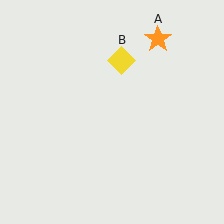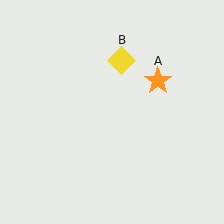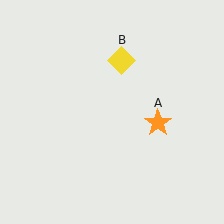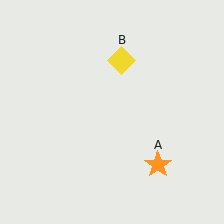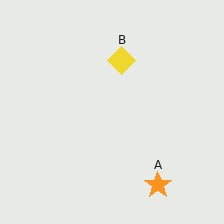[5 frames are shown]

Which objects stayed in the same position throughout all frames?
Yellow diamond (object B) remained stationary.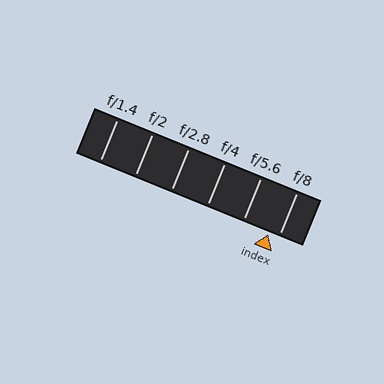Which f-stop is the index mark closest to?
The index mark is closest to f/8.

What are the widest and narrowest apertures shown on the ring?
The widest aperture shown is f/1.4 and the narrowest is f/8.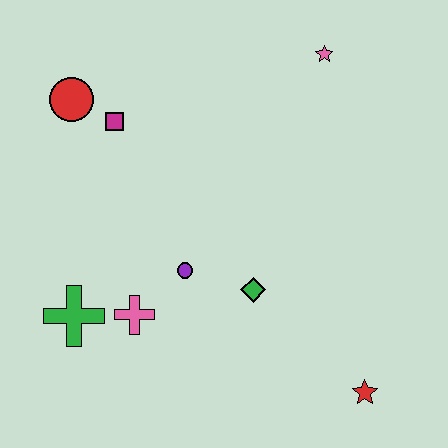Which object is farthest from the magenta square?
The red star is farthest from the magenta square.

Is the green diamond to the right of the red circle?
Yes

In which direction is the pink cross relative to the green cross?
The pink cross is to the right of the green cross.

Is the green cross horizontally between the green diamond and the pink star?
No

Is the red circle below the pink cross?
No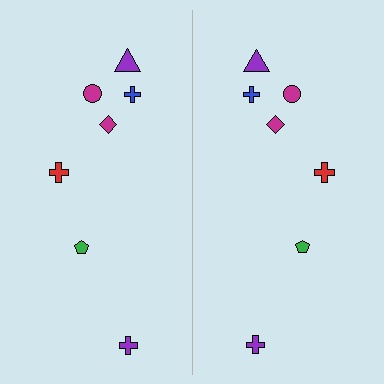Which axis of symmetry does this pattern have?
The pattern has a vertical axis of symmetry running through the center of the image.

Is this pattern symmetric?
Yes, this pattern has bilateral (reflection) symmetry.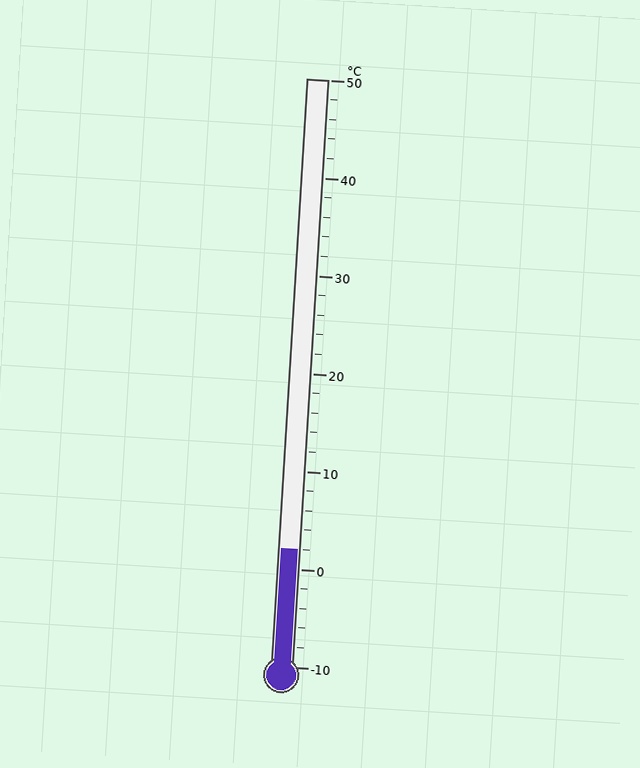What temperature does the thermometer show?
The thermometer shows approximately 2°C.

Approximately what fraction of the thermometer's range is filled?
The thermometer is filled to approximately 20% of its range.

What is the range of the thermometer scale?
The thermometer scale ranges from -10°C to 50°C.